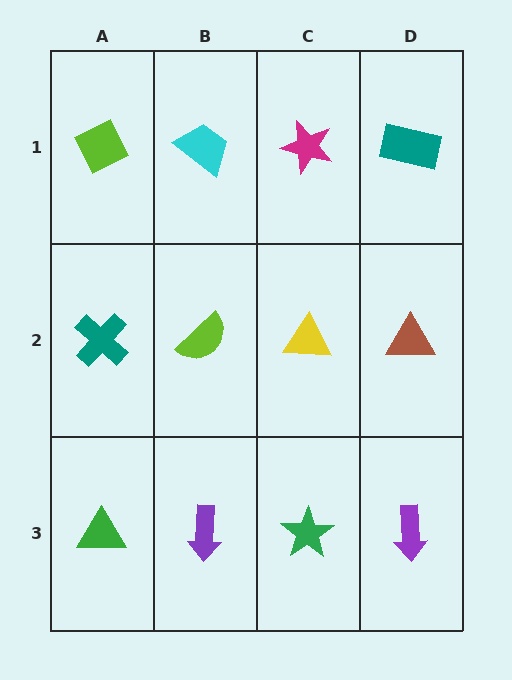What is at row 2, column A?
A teal cross.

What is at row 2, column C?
A yellow triangle.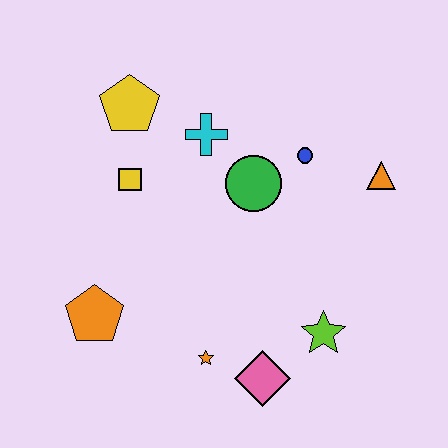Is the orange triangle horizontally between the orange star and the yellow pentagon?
No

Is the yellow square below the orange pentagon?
No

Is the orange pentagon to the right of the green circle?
No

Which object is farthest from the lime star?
The yellow pentagon is farthest from the lime star.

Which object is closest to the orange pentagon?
The orange star is closest to the orange pentagon.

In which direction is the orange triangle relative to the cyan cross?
The orange triangle is to the right of the cyan cross.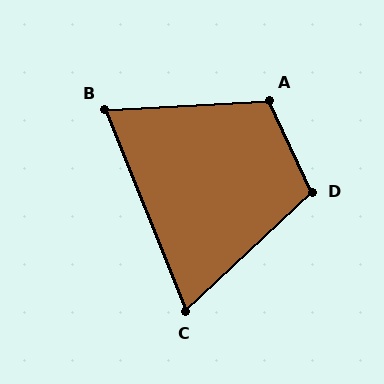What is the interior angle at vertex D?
Approximately 108 degrees (obtuse).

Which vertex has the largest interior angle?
A, at approximately 112 degrees.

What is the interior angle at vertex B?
Approximately 72 degrees (acute).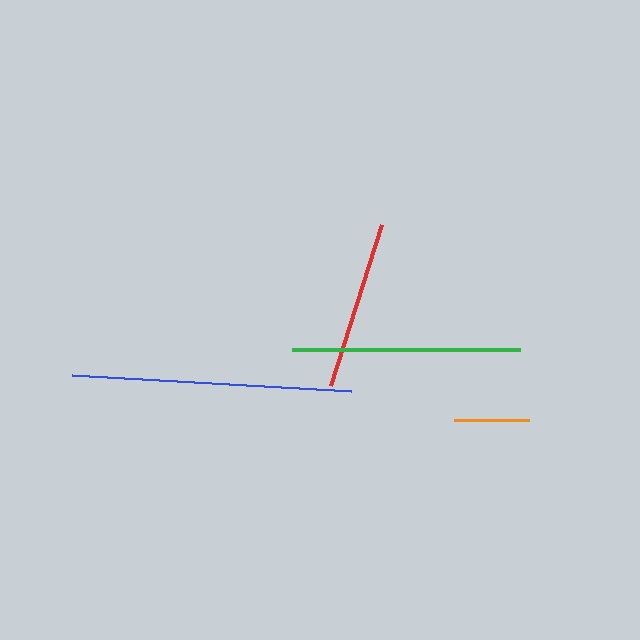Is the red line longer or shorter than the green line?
The green line is longer than the red line.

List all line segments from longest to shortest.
From longest to shortest: blue, green, red, orange.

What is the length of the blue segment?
The blue segment is approximately 279 pixels long.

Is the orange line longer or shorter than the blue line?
The blue line is longer than the orange line.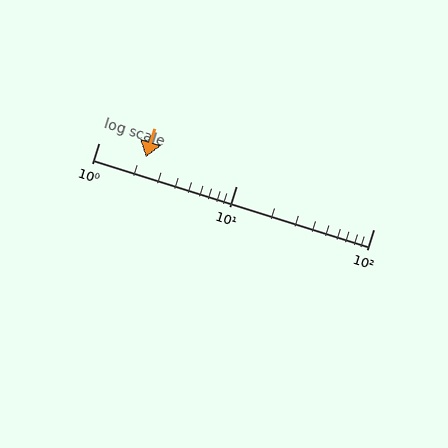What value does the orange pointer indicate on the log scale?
The pointer indicates approximately 2.2.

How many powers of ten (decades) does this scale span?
The scale spans 2 decades, from 1 to 100.